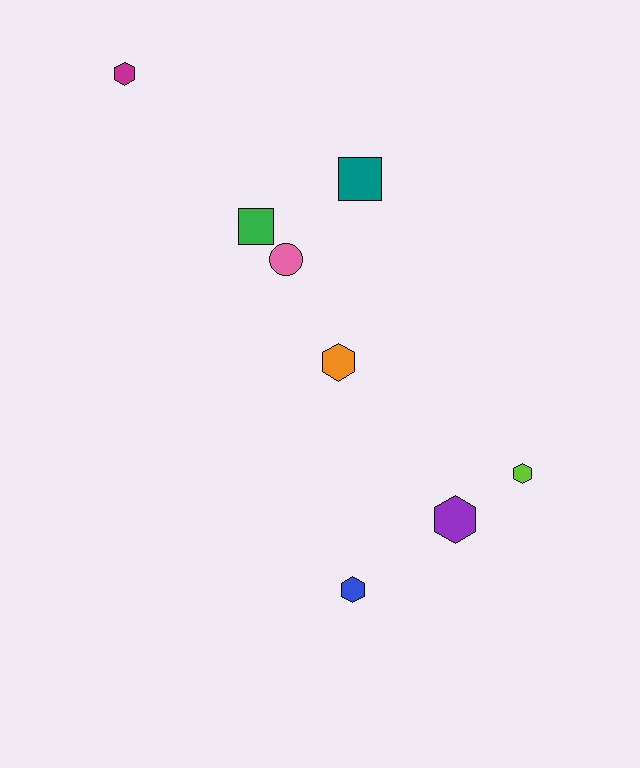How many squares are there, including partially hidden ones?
There are 2 squares.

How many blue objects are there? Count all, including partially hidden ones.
There is 1 blue object.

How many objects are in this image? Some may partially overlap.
There are 8 objects.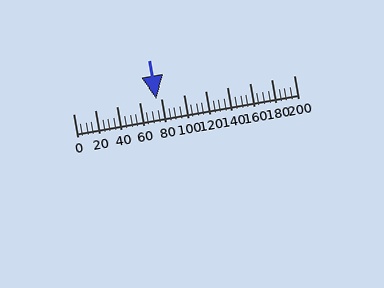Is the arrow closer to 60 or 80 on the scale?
The arrow is closer to 80.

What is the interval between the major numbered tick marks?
The major tick marks are spaced 20 units apart.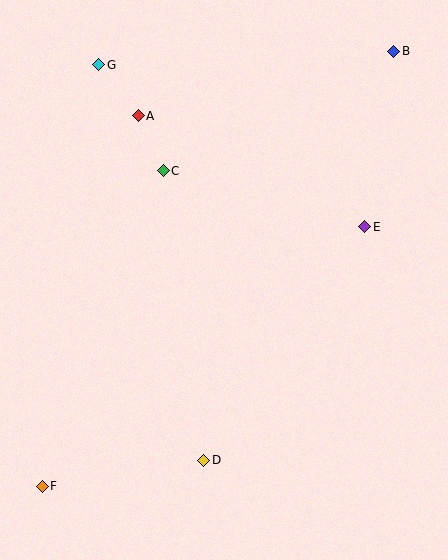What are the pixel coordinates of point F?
Point F is at (42, 486).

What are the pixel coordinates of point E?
Point E is at (365, 227).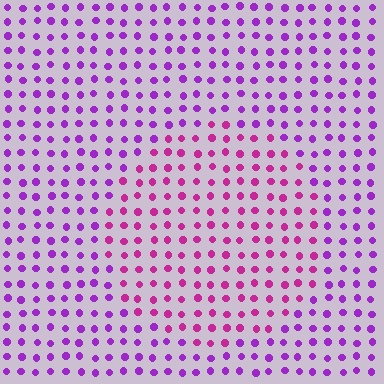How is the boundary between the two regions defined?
The boundary is defined purely by a slight shift in hue (about 33 degrees). Spacing, size, and orientation are identical on both sides.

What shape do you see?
I see a circle.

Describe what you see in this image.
The image is filled with small purple elements in a uniform arrangement. A circle-shaped region is visible where the elements are tinted to a slightly different hue, forming a subtle color boundary.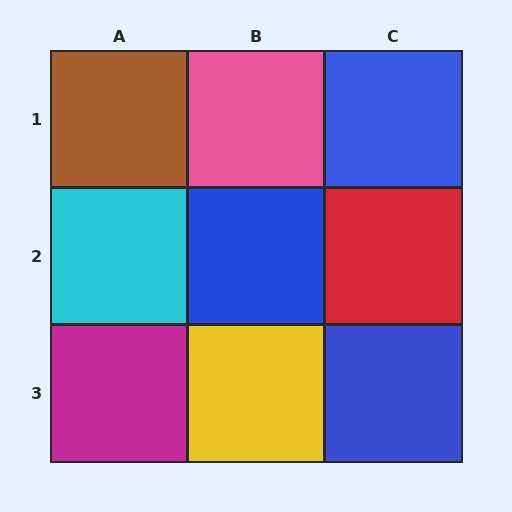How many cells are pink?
1 cell is pink.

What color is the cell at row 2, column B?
Blue.